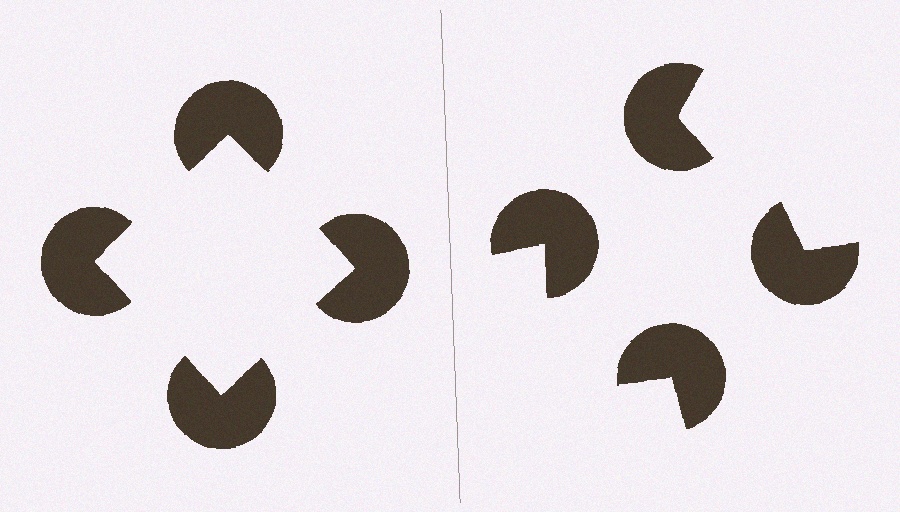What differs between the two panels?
The pac-man discs are positioned identically on both sides; only the wedge orientations differ. On the left they align to a square; on the right they are misaligned.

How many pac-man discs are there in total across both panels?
8 — 4 on each side.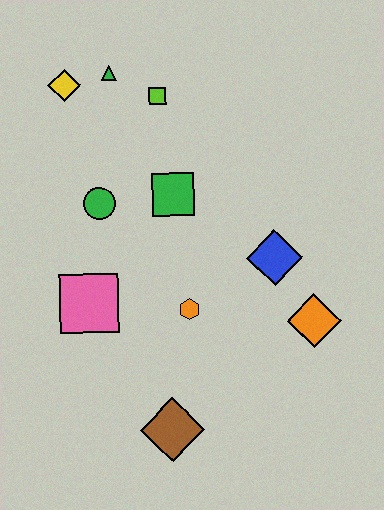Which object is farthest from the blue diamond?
The yellow diamond is farthest from the blue diamond.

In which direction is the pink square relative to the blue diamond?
The pink square is to the left of the blue diamond.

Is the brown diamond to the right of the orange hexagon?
No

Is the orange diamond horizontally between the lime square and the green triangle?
No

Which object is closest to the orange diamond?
The blue diamond is closest to the orange diamond.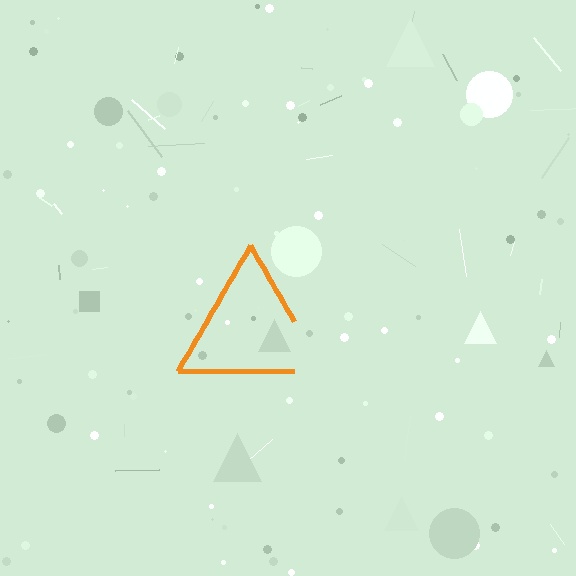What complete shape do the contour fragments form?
The contour fragments form a triangle.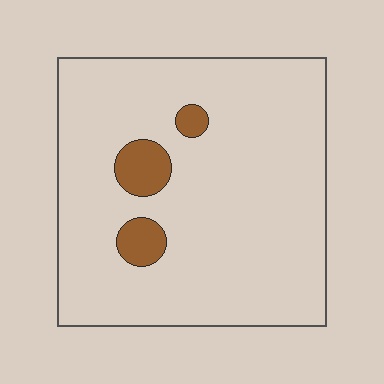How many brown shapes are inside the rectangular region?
3.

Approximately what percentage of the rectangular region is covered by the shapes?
Approximately 10%.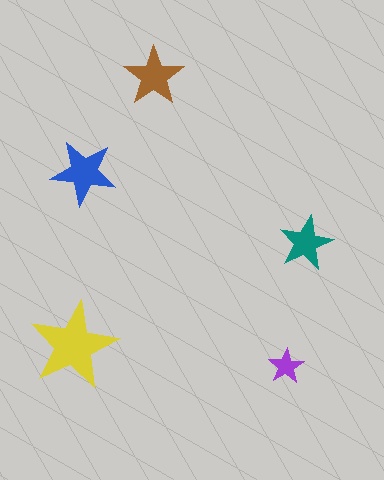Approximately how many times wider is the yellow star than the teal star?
About 1.5 times wider.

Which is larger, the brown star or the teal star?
The brown one.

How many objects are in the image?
There are 5 objects in the image.